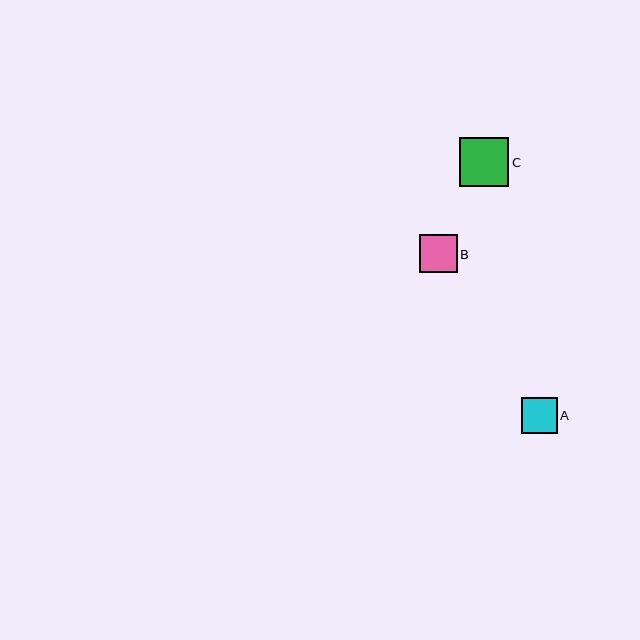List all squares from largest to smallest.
From largest to smallest: C, B, A.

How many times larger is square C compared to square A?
Square C is approximately 1.4 times the size of square A.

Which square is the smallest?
Square A is the smallest with a size of approximately 36 pixels.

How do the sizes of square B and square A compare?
Square B and square A are approximately the same size.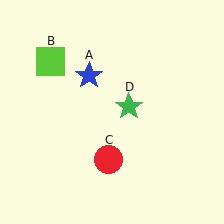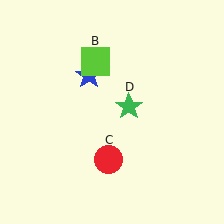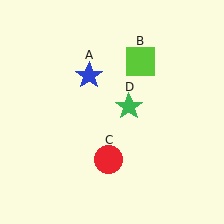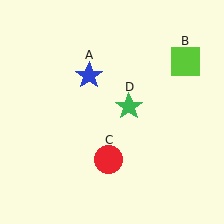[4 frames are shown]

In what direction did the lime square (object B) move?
The lime square (object B) moved right.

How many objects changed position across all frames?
1 object changed position: lime square (object B).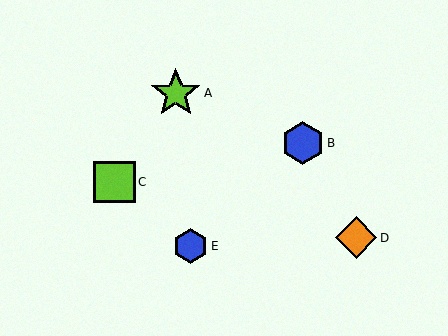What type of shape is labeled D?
Shape D is an orange diamond.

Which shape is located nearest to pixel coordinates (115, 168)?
The lime square (labeled C) at (114, 182) is nearest to that location.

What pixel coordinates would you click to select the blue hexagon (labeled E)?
Click at (190, 246) to select the blue hexagon E.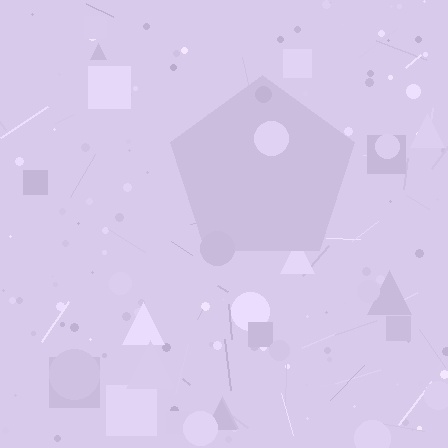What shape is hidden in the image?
A pentagon is hidden in the image.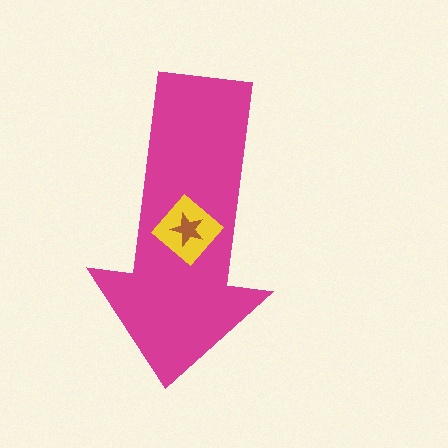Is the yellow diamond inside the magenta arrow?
Yes.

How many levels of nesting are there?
3.